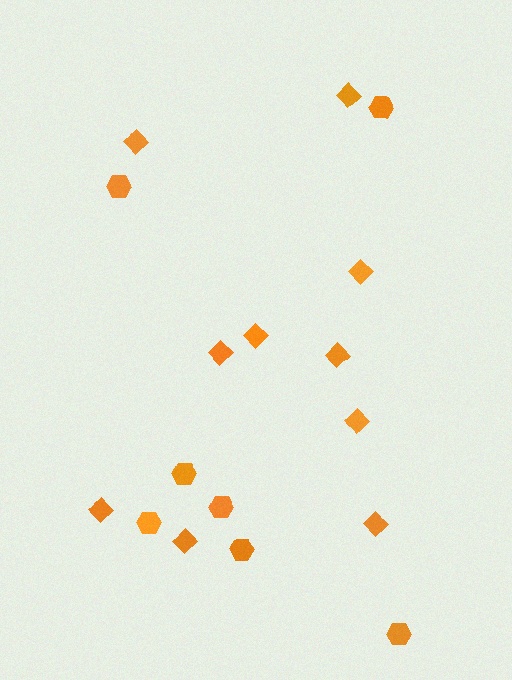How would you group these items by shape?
There are 2 groups: one group of diamonds (10) and one group of hexagons (7).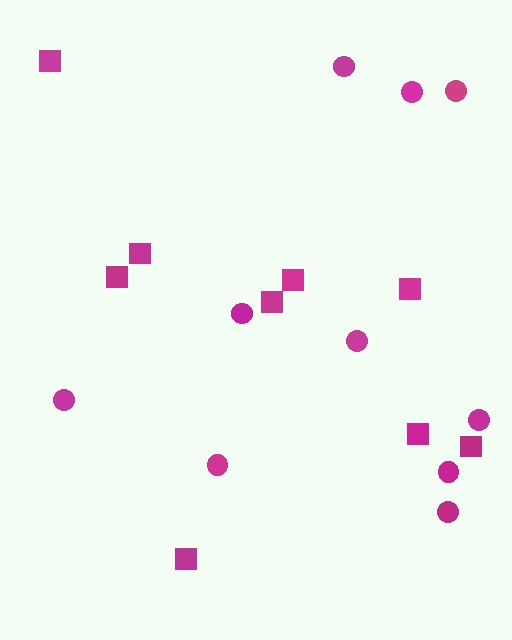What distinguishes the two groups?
There are 2 groups: one group of circles (10) and one group of squares (9).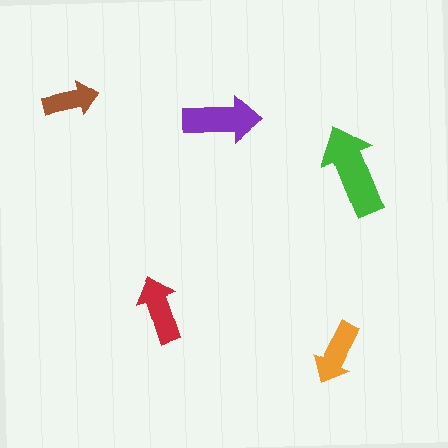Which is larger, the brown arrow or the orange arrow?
The orange one.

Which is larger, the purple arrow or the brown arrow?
The purple one.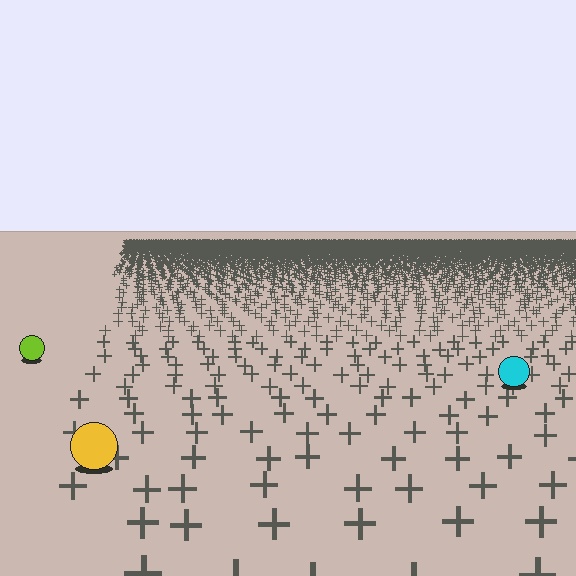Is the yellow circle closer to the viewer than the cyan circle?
Yes. The yellow circle is closer — you can tell from the texture gradient: the ground texture is coarser near it.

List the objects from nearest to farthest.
From nearest to farthest: the yellow circle, the cyan circle, the lime circle.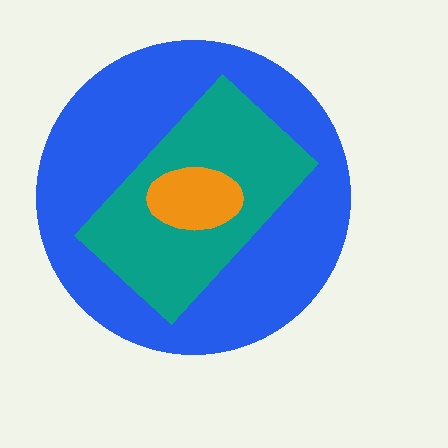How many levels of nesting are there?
3.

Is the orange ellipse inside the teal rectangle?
Yes.